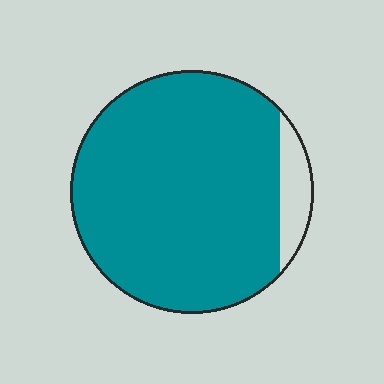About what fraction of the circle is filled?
About nine tenths (9/10).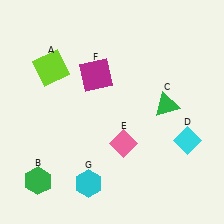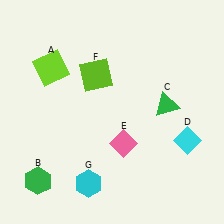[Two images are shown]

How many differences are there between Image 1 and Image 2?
There is 1 difference between the two images.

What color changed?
The square (F) changed from magenta in Image 1 to lime in Image 2.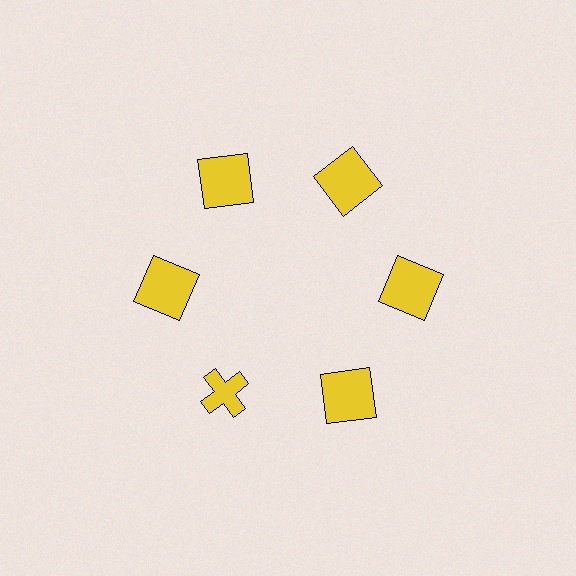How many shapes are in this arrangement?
There are 6 shapes arranged in a ring pattern.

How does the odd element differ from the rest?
It has a different shape: cross instead of square.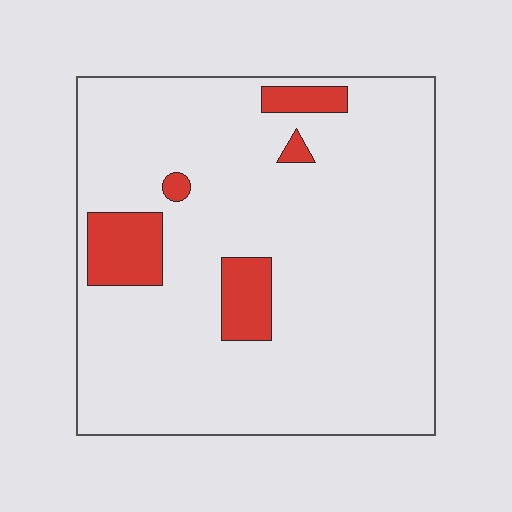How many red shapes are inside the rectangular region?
5.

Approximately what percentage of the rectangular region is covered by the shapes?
Approximately 10%.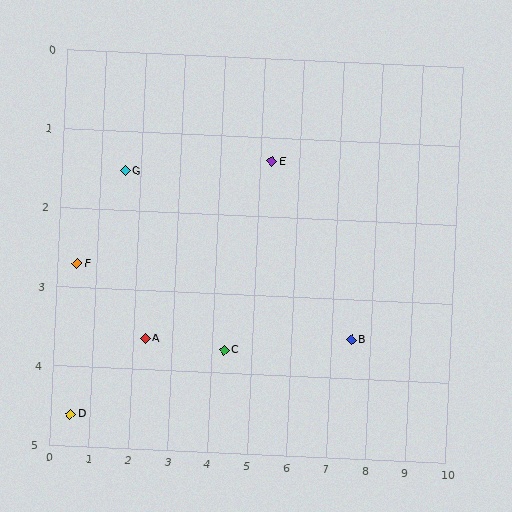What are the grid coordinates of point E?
Point E is at approximately (5.3, 1.3).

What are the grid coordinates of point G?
Point G is at approximately (1.6, 1.5).